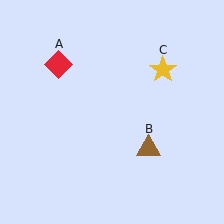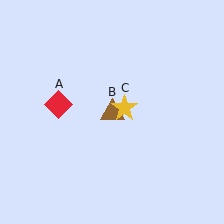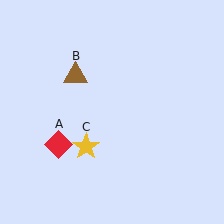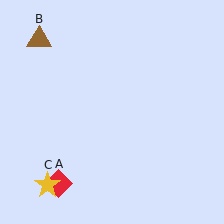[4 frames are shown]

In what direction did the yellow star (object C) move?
The yellow star (object C) moved down and to the left.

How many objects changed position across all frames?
3 objects changed position: red diamond (object A), brown triangle (object B), yellow star (object C).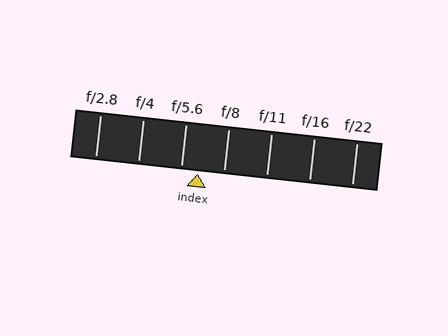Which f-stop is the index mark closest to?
The index mark is closest to f/5.6.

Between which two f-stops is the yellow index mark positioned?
The index mark is between f/5.6 and f/8.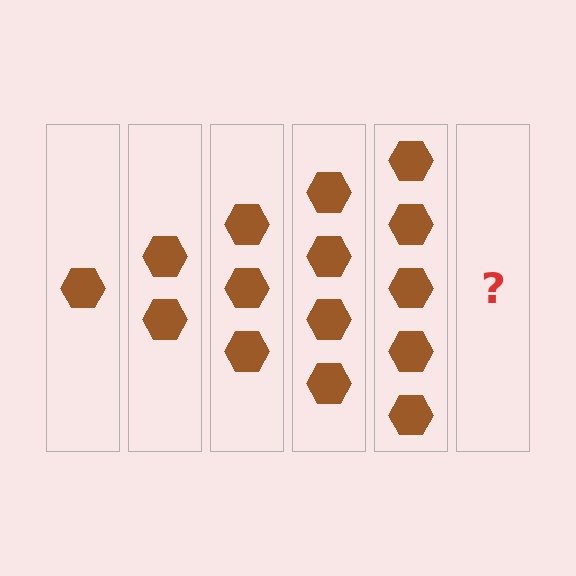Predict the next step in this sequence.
The next step is 6 hexagons.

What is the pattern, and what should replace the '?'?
The pattern is that each step adds one more hexagon. The '?' should be 6 hexagons.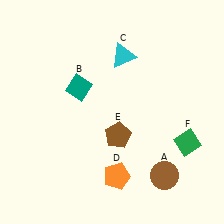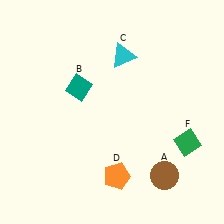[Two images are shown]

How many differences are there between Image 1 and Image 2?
There is 1 difference between the two images.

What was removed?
The brown pentagon (E) was removed in Image 2.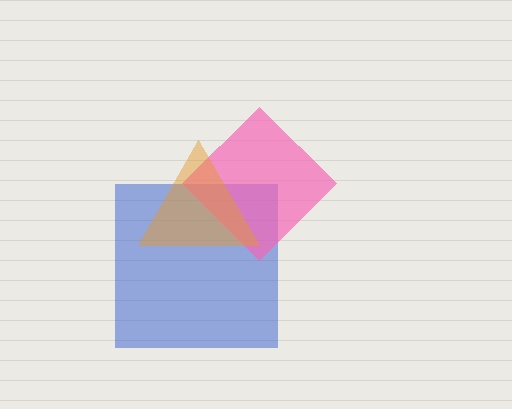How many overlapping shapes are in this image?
There are 3 overlapping shapes in the image.